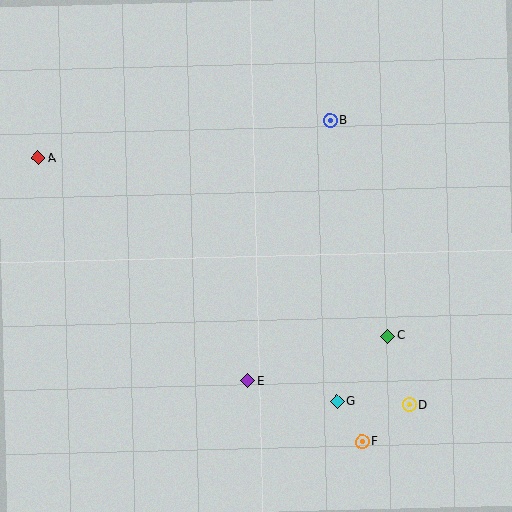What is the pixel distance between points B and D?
The distance between B and D is 296 pixels.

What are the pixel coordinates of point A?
Point A is at (38, 158).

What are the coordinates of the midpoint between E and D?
The midpoint between E and D is at (329, 393).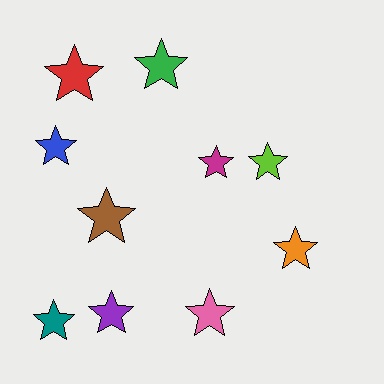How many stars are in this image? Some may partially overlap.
There are 10 stars.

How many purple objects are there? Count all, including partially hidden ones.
There is 1 purple object.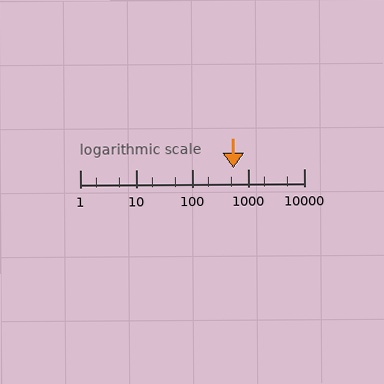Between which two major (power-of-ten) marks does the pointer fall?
The pointer is between 100 and 1000.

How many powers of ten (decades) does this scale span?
The scale spans 4 decades, from 1 to 10000.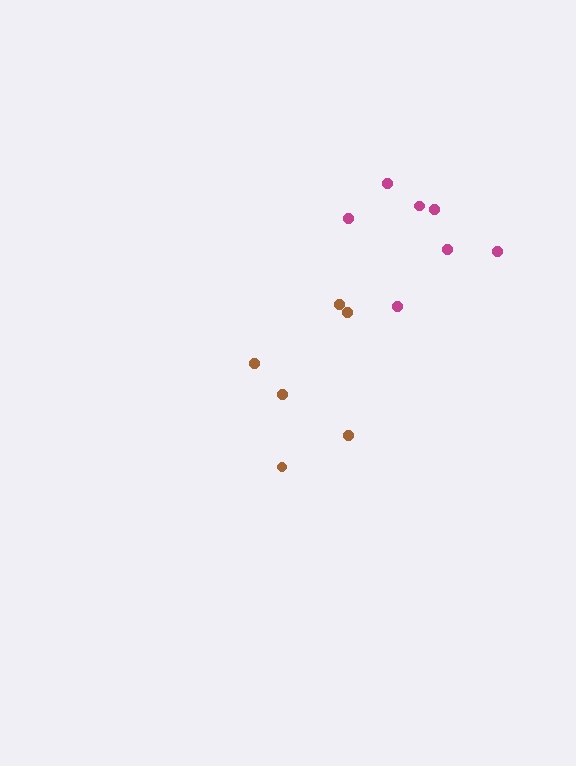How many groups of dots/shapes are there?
There are 2 groups.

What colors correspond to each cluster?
The clusters are colored: brown, magenta.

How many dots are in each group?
Group 1: 6 dots, Group 2: 7 dots (13 total).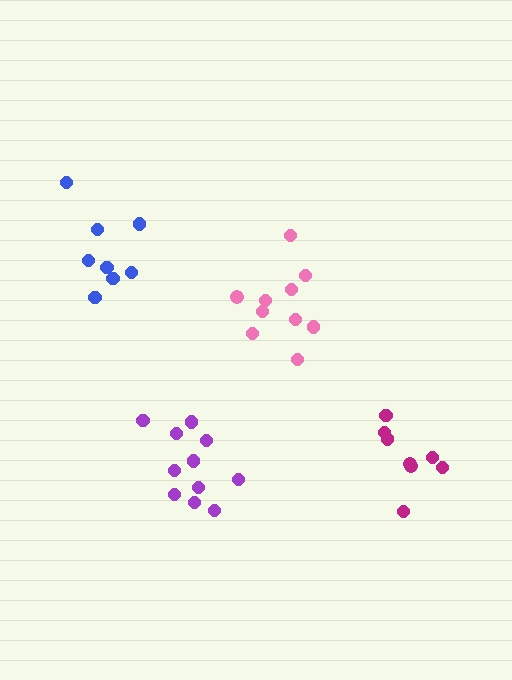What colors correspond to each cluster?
The clusters are colored: purple, blue, pink, magenta.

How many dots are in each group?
Group 1: 11 dots, Group 2: 9 dots, Group 3: 10 dots, Group 4: 8 dots (38 total).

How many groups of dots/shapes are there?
There are 4 groups.